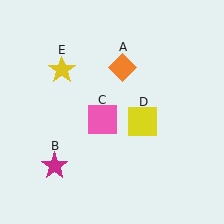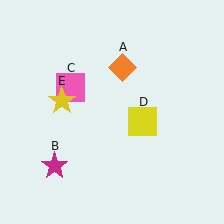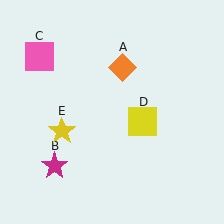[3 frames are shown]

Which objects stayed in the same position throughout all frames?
Orange diamond (object A) and magenta star (object B) and yellow square (object D) remained stationary.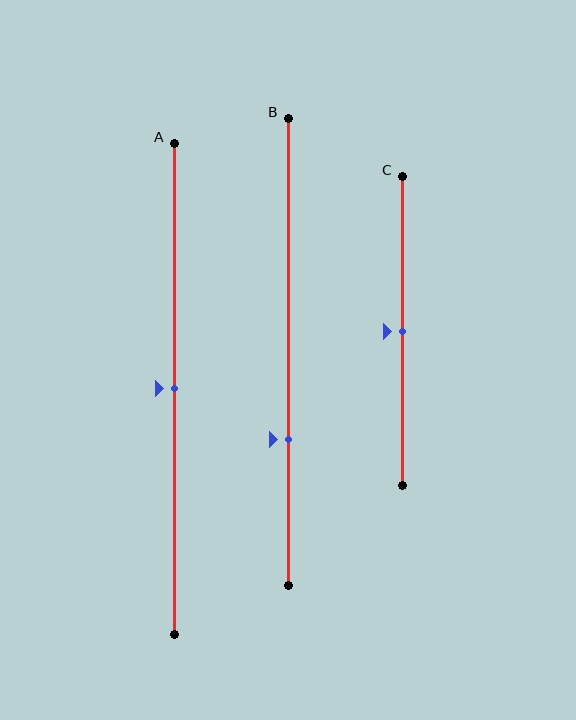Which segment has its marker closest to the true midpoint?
Segment A has its marker closest to the true midpoint.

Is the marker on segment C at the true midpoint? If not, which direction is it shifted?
Yes, the marker on segment C is at the true midpoint.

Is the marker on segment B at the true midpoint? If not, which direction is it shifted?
No, the marker on segment B is shifted downward by about 19% of the segment length.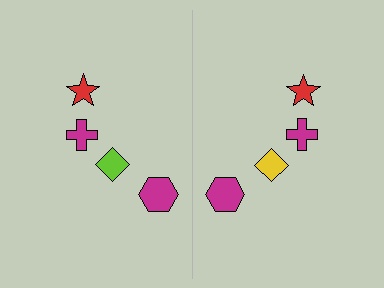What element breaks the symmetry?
The yellow diamond on the right side breaks the symmetry — its mirror counterpart is lime.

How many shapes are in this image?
There are 8 shapes in this image.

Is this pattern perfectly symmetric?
No, the pattern is not perfectly symmetric. The yellow diamond on the right side breaks the symmetry — its mirror counterpart is lime.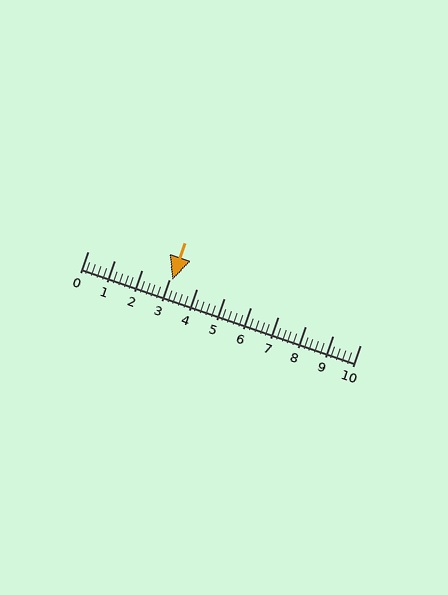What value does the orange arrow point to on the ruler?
The orange arrow points to approximately 3.1.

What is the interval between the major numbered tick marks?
The major tick marks are spaced 1 units apart.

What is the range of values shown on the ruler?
The ruler shows values from 0 to 10.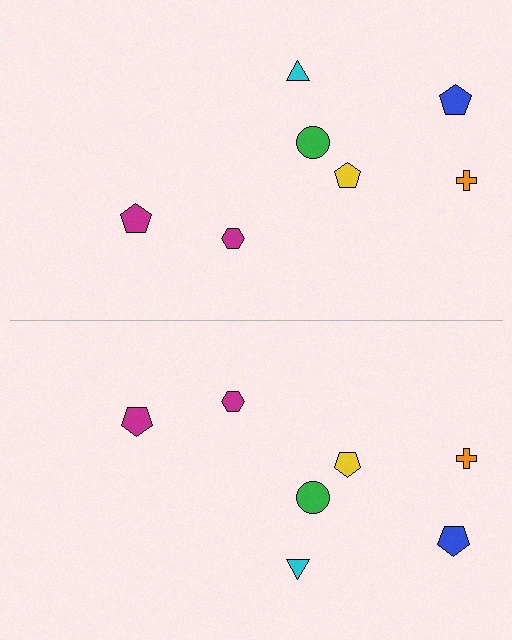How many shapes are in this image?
There are 14 shapes in this image.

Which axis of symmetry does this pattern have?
The pattern has a horizontal axis of symmetry running through the center of the image.